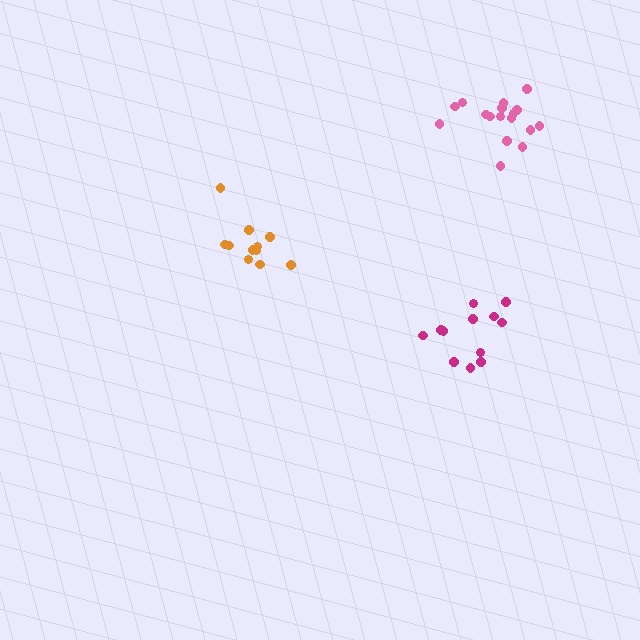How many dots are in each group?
Group 1: 17 dots, Group 2: 12 dots, Group 3: 11 dots (40 total).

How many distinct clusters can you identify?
There are 3 distinct clusters.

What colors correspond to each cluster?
The clusters are colored: pink, magenta, orange.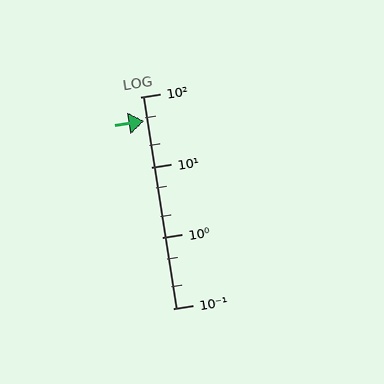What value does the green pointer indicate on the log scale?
The pointer indicates approximately 46.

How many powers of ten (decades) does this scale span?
The scale spans 3 decades, from 0.1 to 100.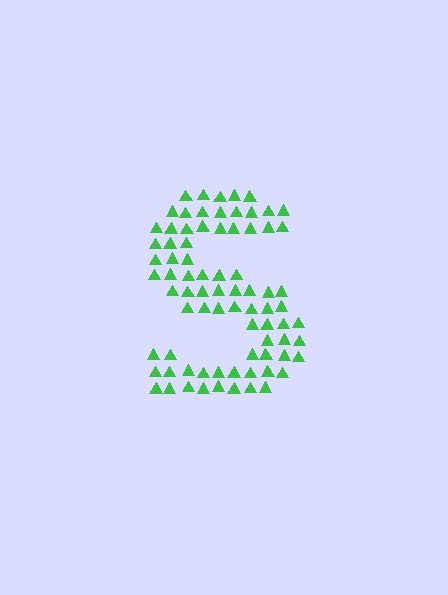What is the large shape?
The large shape is the letter S.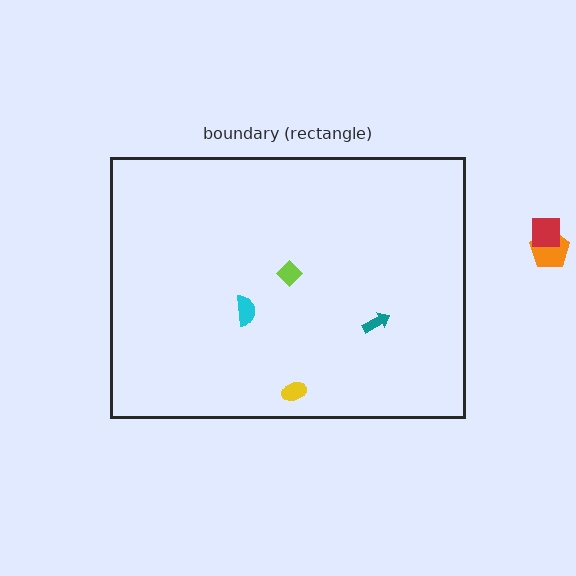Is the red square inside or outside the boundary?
Outside.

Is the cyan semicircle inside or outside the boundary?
Inside.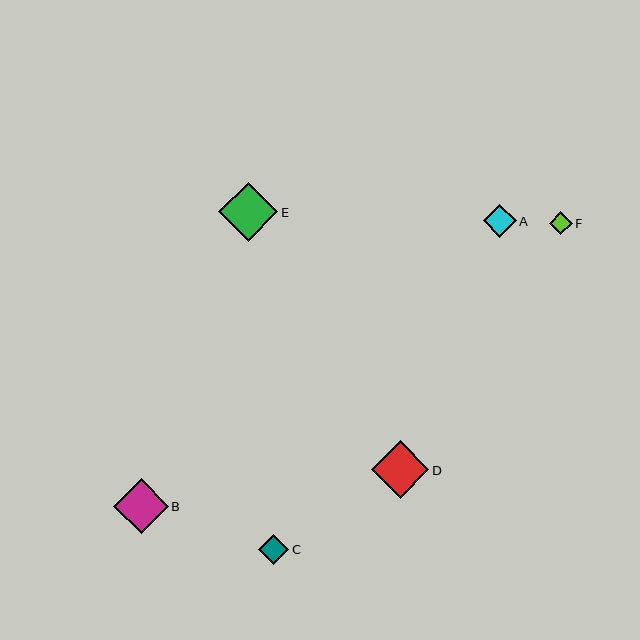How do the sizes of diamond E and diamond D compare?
Diamond E and diamond D are approximately the same size.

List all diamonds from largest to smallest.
From largest to smallest: E, D, B, A, C, F.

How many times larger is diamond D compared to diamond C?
Diamond D is approximately 1.9 times the size of diamond C.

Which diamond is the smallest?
Diamond F is the smallest with a size of approximately 23 pixels.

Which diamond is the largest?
Diamond E is the largest with a size of approximately 59 pixels.